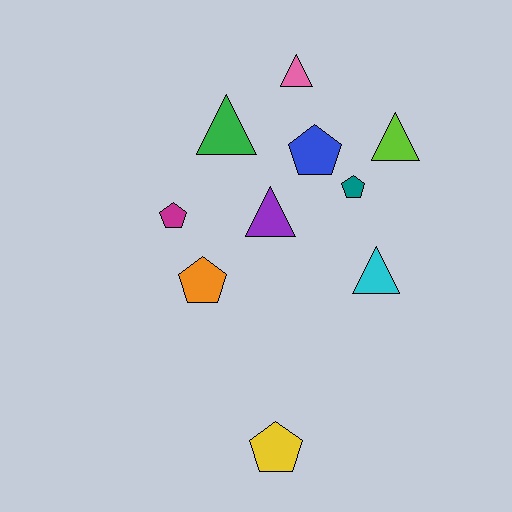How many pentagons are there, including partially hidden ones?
There are 5 pentagons.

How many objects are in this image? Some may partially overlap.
There are 10 objects.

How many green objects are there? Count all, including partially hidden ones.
There is 1 green object.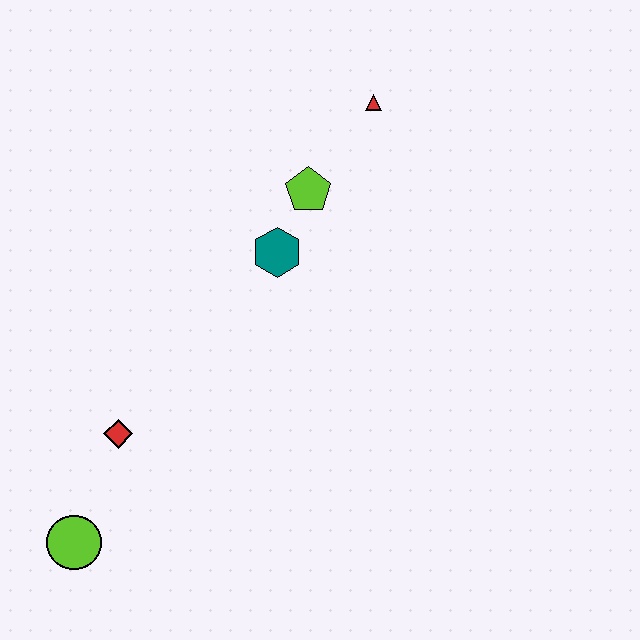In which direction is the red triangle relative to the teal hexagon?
The red triangle is above the teal hexagon.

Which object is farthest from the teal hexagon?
The lime circle is farthest from the teal hexagon.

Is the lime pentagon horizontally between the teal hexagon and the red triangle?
Yes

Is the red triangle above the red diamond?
Yes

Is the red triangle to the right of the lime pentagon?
Yes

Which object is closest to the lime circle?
The red diamond is closest to the lime circle.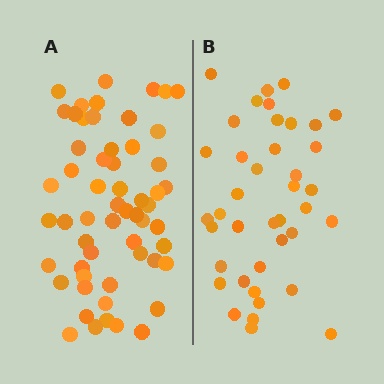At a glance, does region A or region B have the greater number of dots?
Region A (the left region) has more dots.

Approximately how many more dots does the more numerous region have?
Region A has approximately 15 more dots than region B.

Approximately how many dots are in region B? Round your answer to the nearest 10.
About 40 dots.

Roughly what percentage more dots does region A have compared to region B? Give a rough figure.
About 40% more.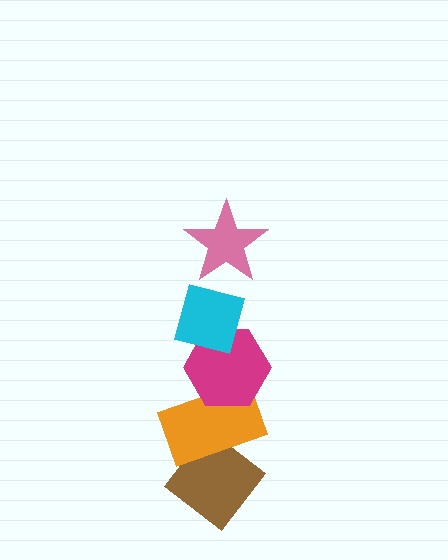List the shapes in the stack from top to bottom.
From top to bottom: the pink star, the cyan square, the magenta hexagon, the orange rectangle, the brown diamond.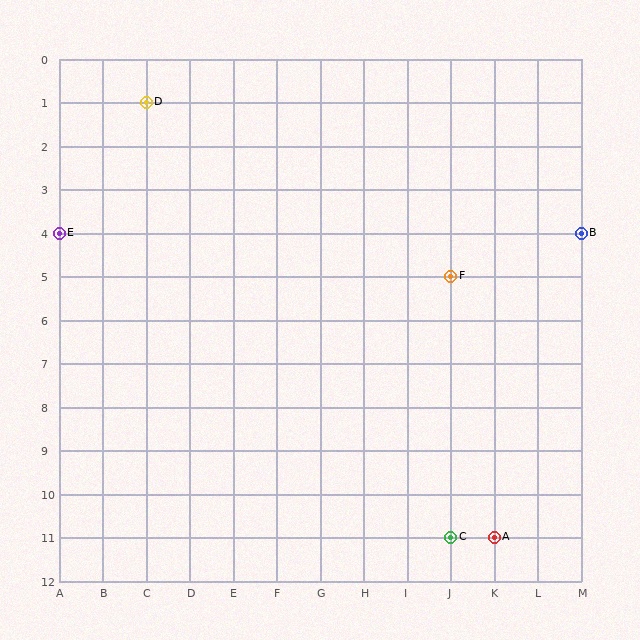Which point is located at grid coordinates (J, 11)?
Point C is at (J, 11).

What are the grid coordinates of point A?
Point A is at grid coordinates (K, 11).